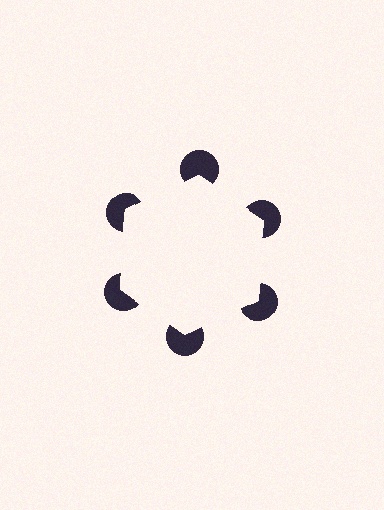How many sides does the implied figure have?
6 sides.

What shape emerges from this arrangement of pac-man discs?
An illusory hexagon — its edges are inferred from the aligned wedge cuts in the pac-man discs, not physically drawn.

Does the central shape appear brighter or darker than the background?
It typically appears slightly brighter than the background, even though no actual brightness change is drawn.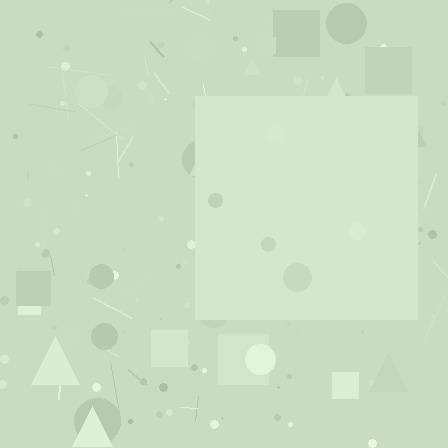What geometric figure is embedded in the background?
A square is embedded in the background.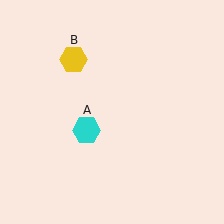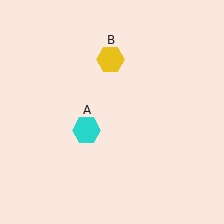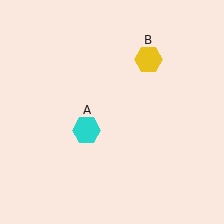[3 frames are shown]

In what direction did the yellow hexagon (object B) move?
The yellow hexagon (object B) moved right.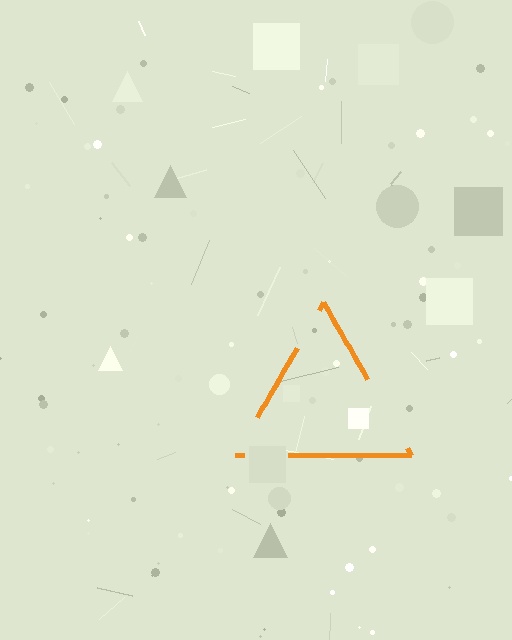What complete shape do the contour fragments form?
The contour fragments form a triangle.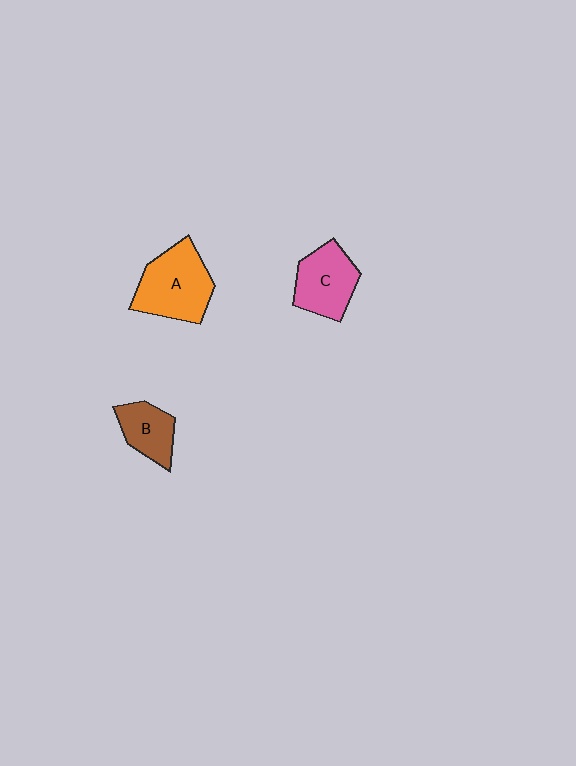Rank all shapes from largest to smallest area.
From largest to smallest: A (orange), C (pink), B (brown).